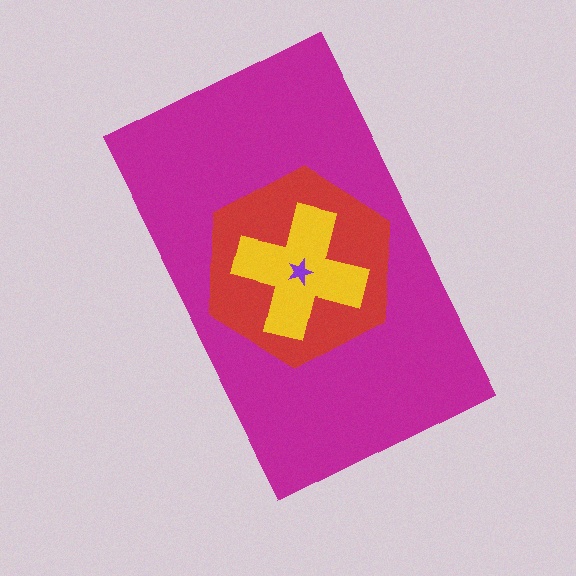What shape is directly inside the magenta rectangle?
The red hexagon.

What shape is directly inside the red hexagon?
The yellow cross.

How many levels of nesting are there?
4.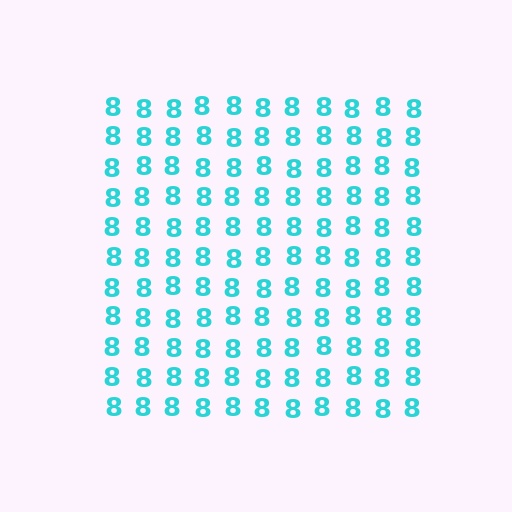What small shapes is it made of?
It is made of small digit 8's.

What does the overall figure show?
The overall figure shows a square.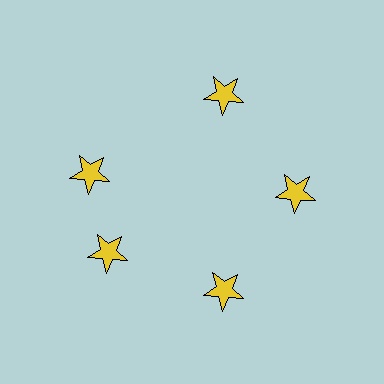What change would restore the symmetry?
The symmetry would be restored by rotating it back into even spacing with its neighbors so that all 5 stars sit at equal angles and equal distance from the center.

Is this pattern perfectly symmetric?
No. The 5 yellow stars are arranged in a ring, but one element near the 10 o'clock position is rotated out of alignment along the ring, breaking the 5-fold rotational symmetry.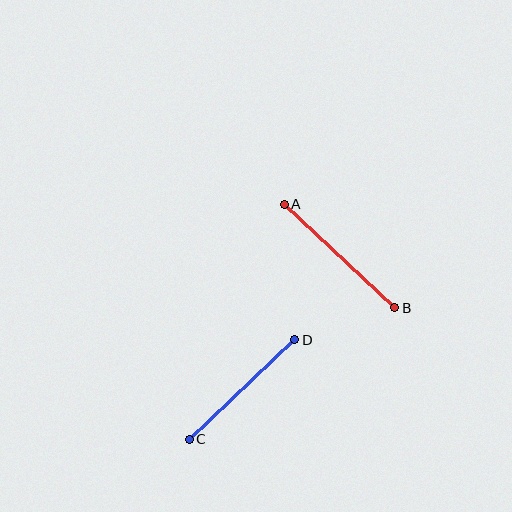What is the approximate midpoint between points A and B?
The midpoint is at approximately (340, 256) pixels.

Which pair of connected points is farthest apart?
Points A and B are farthest apart.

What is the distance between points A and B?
The distance is approximately 151 pixels.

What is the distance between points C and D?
The distance is approximately 145 pixels.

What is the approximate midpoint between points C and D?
The midpoint is at approximately (242, 389) pixels.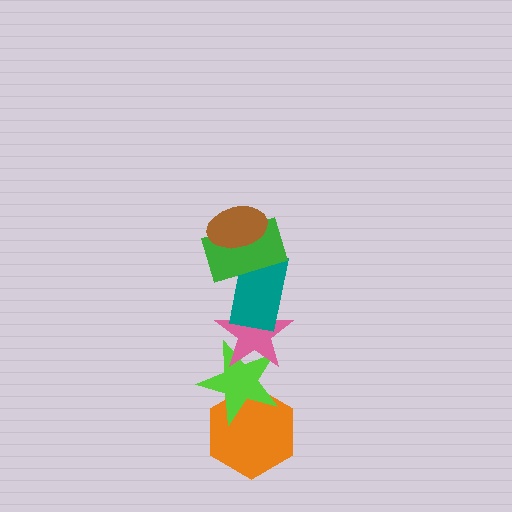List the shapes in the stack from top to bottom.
From top to bottom: the brown ellipse, the green rectangle, the teal rectangle, the pink star, the lime star, the orange hexagon.